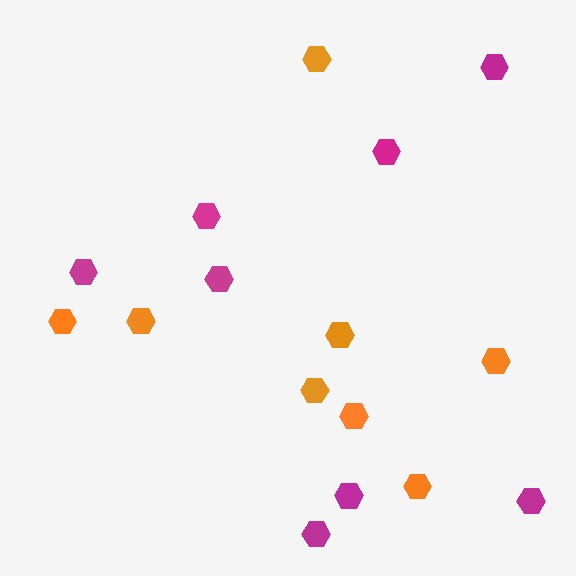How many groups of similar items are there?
There are 2 groups: one group of orange hexagons (8) and one group of magenta hexagons (8).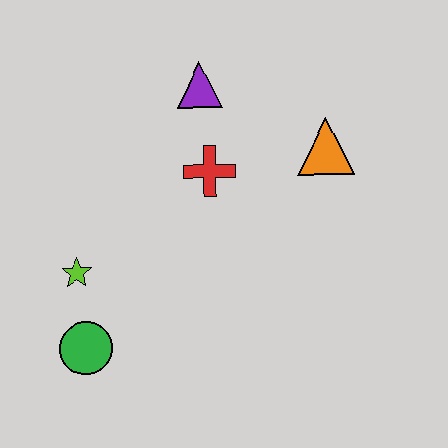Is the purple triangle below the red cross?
No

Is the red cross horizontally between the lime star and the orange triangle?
Yes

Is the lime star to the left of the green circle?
Yes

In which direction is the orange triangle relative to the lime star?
The orange triangle is to the right of the lime star.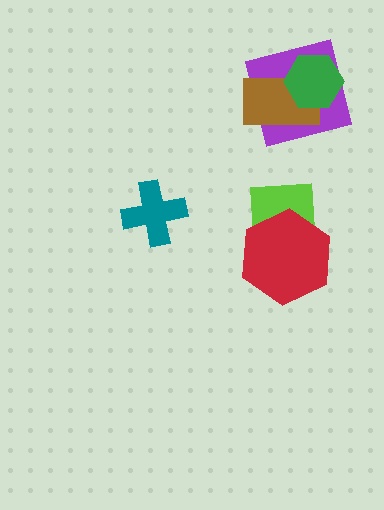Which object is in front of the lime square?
The red hexagon is in front of the lime square.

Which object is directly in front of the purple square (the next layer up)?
The brown rectangle is directly in front of the purple square.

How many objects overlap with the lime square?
1 object overlaps with the lime square.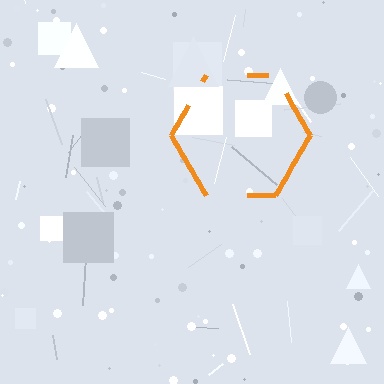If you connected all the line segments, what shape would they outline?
They would outline a hexagon.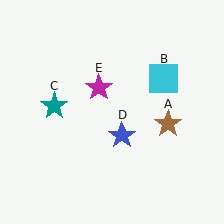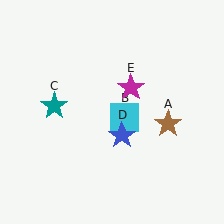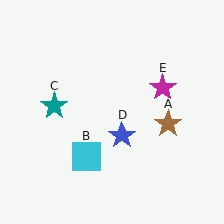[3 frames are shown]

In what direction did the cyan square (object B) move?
The cyan square (object B) moved down and to the left.